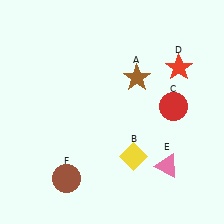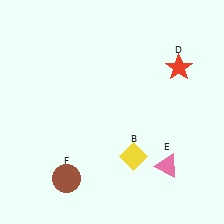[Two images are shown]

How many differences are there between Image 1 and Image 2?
There are 2 differences between the two images.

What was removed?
The red circle (C), the brown star (A) were removed in Image 2.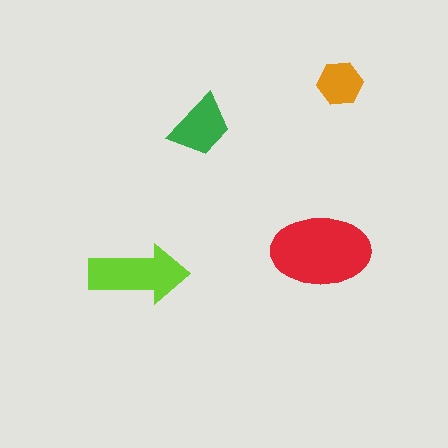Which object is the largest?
The red ellipse.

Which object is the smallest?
The orange hexagon.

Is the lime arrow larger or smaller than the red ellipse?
Smaller.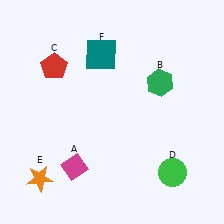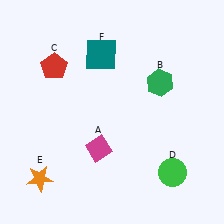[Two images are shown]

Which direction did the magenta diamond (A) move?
The magenta diamond (A) moved right.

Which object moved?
The magenta diamond (A) moved right.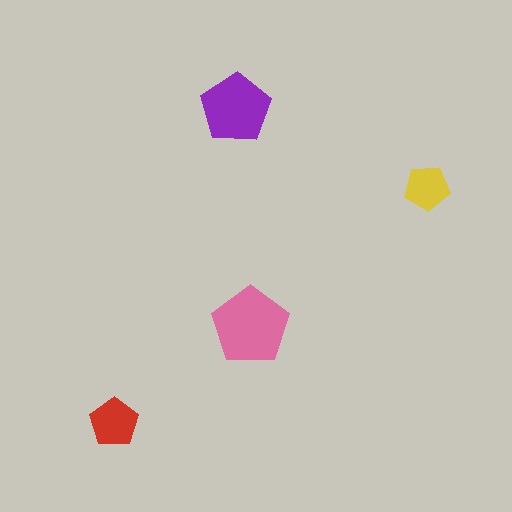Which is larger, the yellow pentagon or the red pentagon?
The red one.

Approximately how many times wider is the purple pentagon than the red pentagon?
About 1.5 times wider.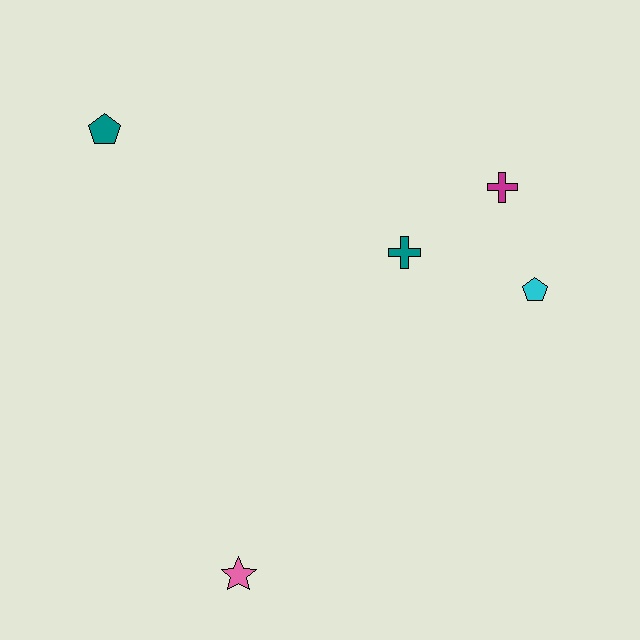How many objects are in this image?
There are 5 objects.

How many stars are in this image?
There is 1 star.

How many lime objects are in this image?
There are no lime objects.